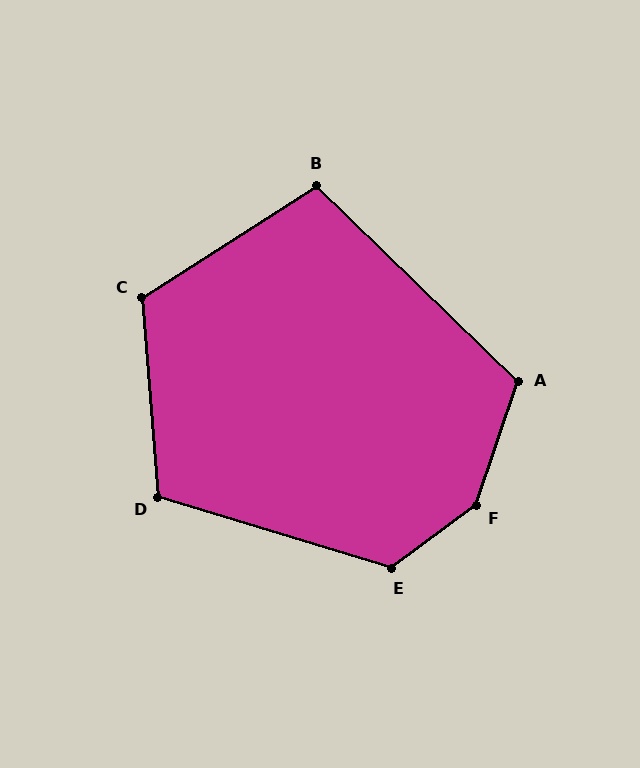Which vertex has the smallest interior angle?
B, at approximately 103 degrees.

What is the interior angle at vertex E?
Approximately 127 degrees (obtuse).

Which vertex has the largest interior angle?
F, at approximately 145 degrees.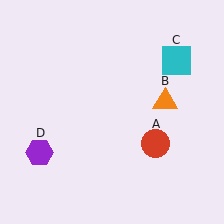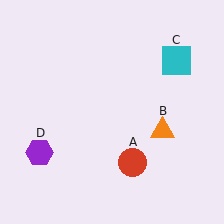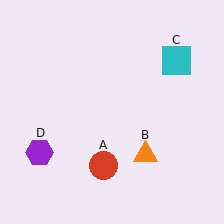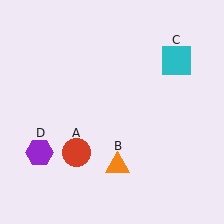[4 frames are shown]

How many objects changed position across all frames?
2 objects changed position: red circle (object A), orange triangle (object B).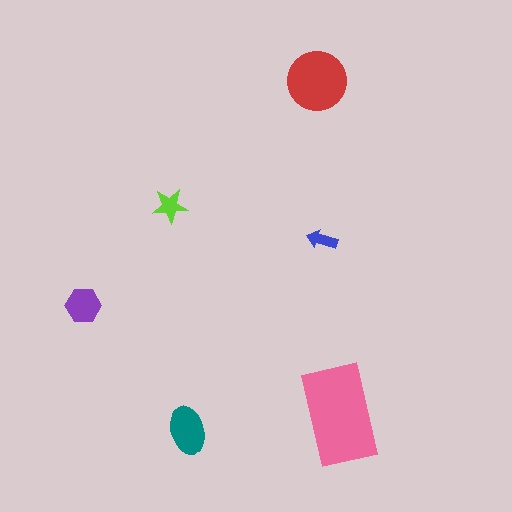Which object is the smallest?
The blue arrow.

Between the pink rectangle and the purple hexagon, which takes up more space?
The pink rectangle.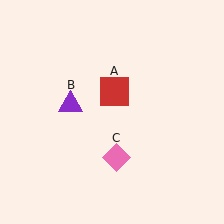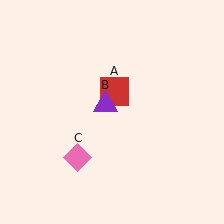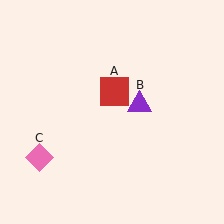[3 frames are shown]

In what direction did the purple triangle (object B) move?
The purple triangle (object B) moved right.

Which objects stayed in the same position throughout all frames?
Red square (object A) remained stationary.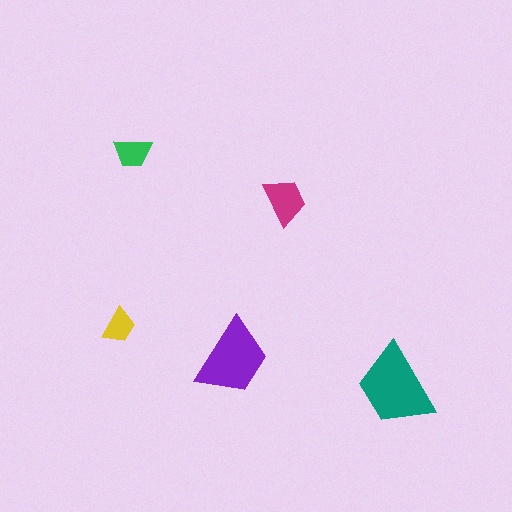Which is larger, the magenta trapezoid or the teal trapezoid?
The teal one.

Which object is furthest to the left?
The yellow trapezoid is leftmost.